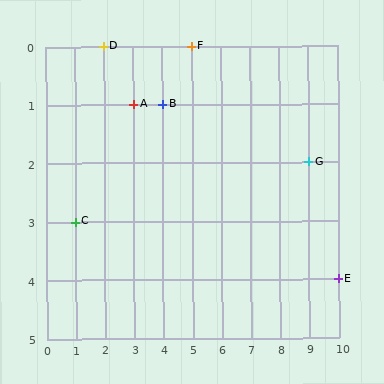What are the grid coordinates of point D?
Point D is at grid coordinates (2, 0).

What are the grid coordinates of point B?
Point B is at grid coordinates (4, 1).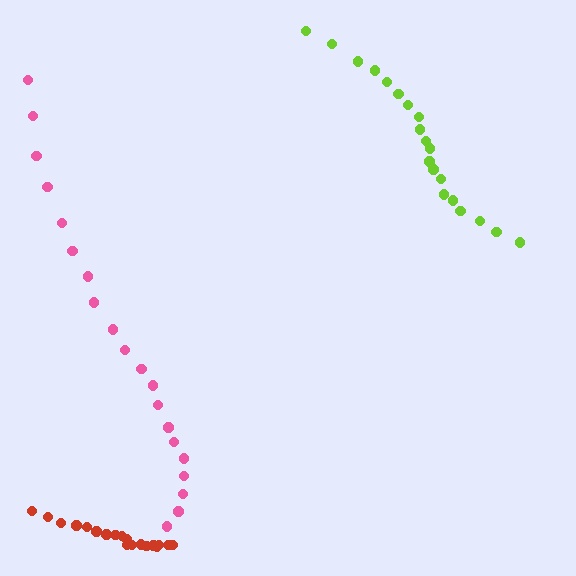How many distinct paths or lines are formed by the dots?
There are 3 distinct paths.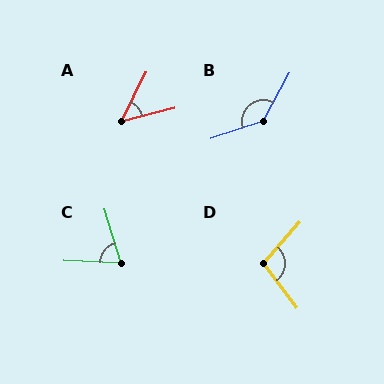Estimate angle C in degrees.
Approximately 71 degrees.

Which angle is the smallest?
A, at approximately 50 degrees.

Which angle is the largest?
B, at approximately 138 degrees.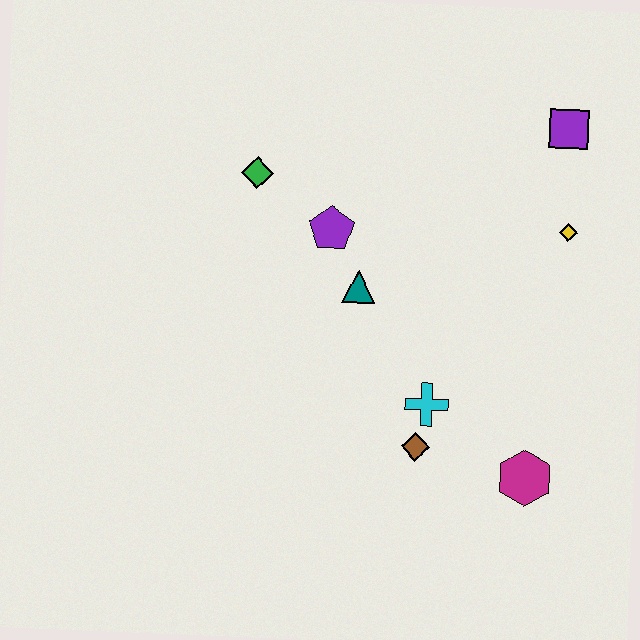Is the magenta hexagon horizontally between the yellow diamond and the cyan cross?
Yes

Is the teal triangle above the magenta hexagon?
Yes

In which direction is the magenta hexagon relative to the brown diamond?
The magenta hexagon is to the right of the brown diamond.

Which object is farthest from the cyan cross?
The purple square is farthest from the cyan cross.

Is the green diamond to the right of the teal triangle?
No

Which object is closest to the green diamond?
The purple pentagon is closest to the green diamond.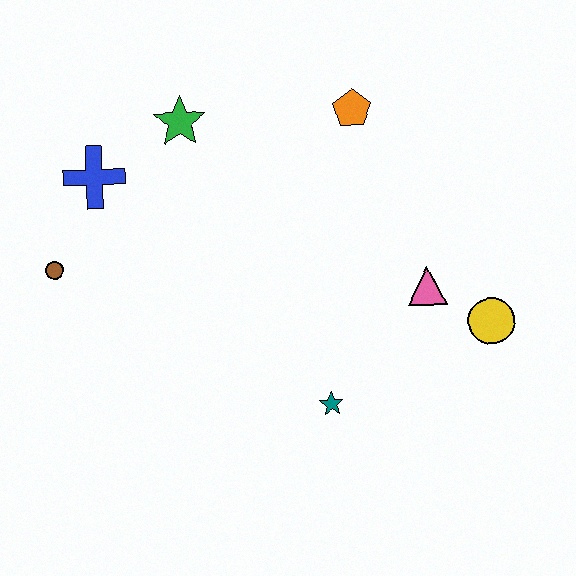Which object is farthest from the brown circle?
The yellow circle is farthest from the brown circle.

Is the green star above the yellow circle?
Yes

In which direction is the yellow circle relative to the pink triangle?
The yellow circle is to the right of the pink triangle.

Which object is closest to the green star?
The blue cross is closest to the green star.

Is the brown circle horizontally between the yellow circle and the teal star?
No